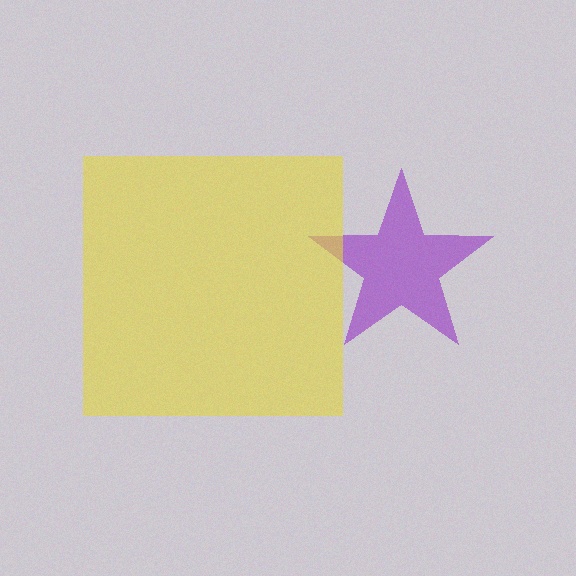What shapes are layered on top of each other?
The layered shapes are: a purple star, a yellow square.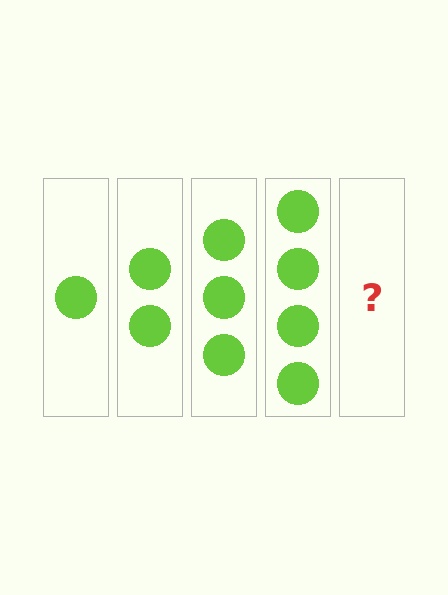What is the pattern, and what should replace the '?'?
The pattern is that each step adds one more circle. The '?' should be 5 circles.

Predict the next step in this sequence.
The next step is 5 circles.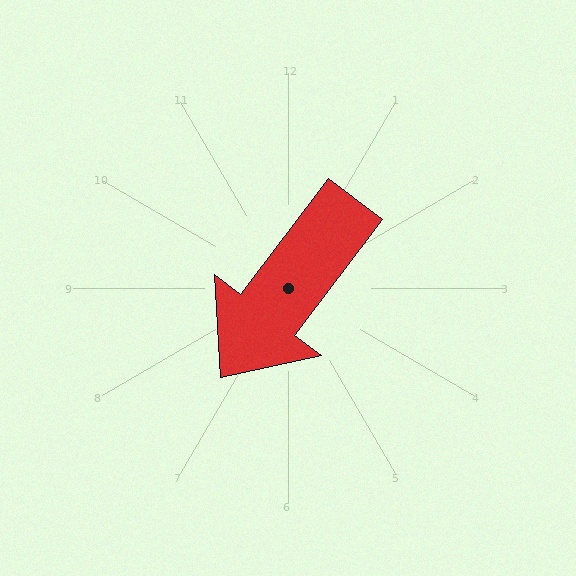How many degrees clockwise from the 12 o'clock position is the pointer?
Approximately 217 degrees.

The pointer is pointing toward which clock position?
Roughly 7 o'clock.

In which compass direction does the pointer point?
Southwest.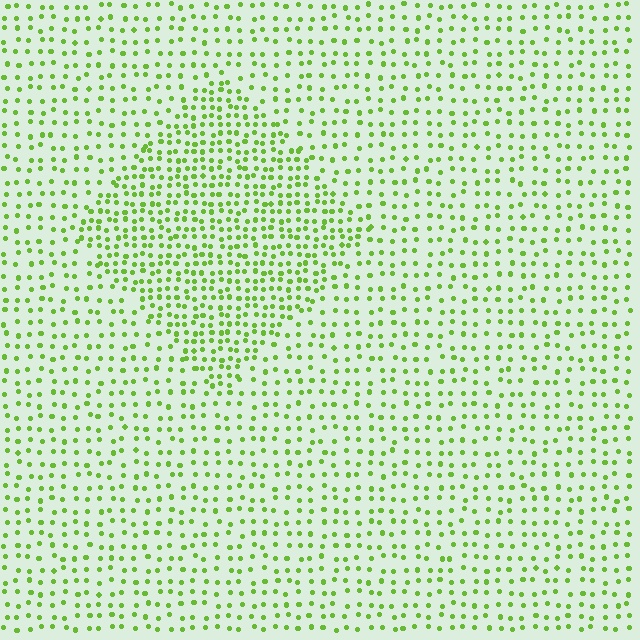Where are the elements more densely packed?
The elements are more densely packed inside the diamond boundary.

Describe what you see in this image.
The image contains small lime elements arranged at two different densities. A diamond-shaped region is visible where the elements are more densely packed than the surrounding area.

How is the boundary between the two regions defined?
The boundary is defined by a change in element density (approximately 1.8x ratio). All elements are the same color, size, and shape.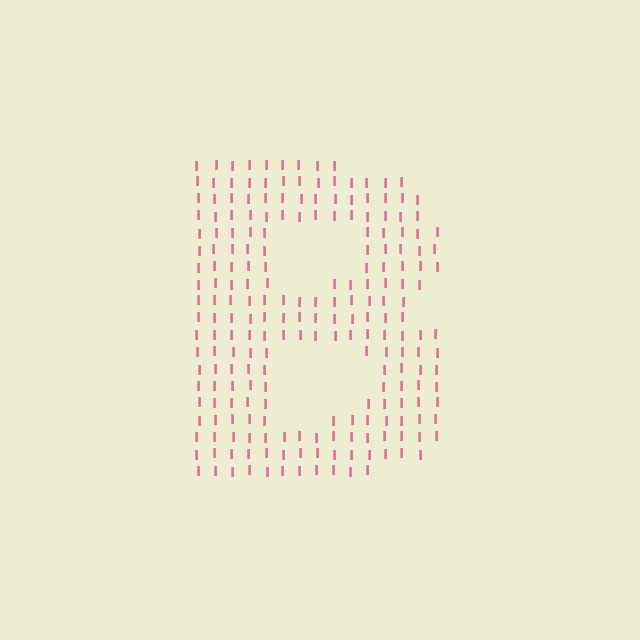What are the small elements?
The small elements are letter I's.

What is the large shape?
The large shape is the letter B.